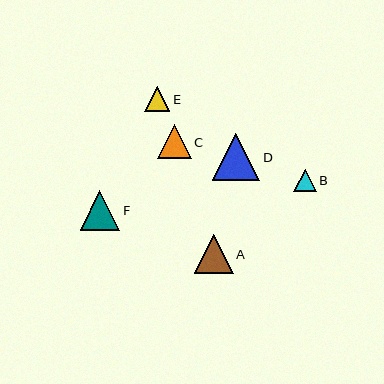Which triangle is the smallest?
Triangle B is the smallest with a size of approximately 22 pixels.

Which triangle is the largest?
Triangle D is the largest with a size of approximately 47 pixels.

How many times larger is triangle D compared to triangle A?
Triangle D is approximately 1.2 times the size of triangle A.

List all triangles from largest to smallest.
From largest to smallest: D, F, A, C, E, B.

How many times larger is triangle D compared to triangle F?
Triangle D is approximately 1.2 times the size of triangle F.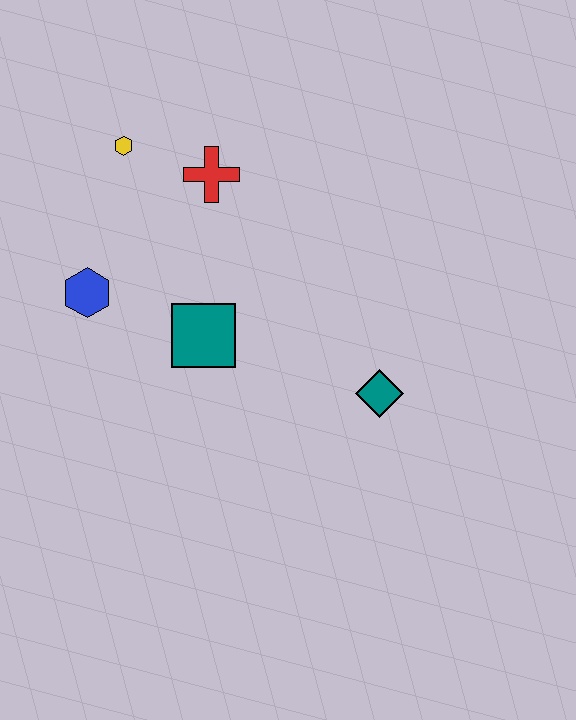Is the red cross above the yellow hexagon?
No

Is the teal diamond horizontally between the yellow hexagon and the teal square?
No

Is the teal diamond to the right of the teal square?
Yes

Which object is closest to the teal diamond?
The teal square is closest to the teal diamond.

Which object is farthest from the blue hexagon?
The teal diamond is farthest from the blue hexagon.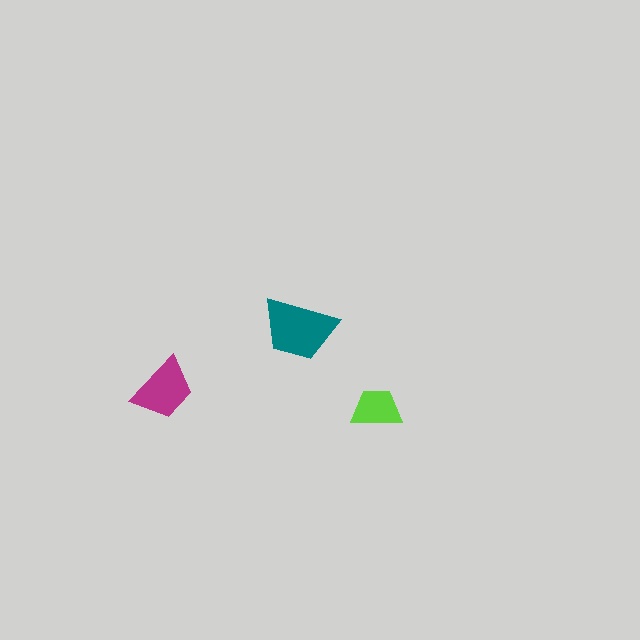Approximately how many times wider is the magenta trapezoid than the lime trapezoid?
About 1.5 times wider.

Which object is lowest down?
The lime trapezoid is bottommost.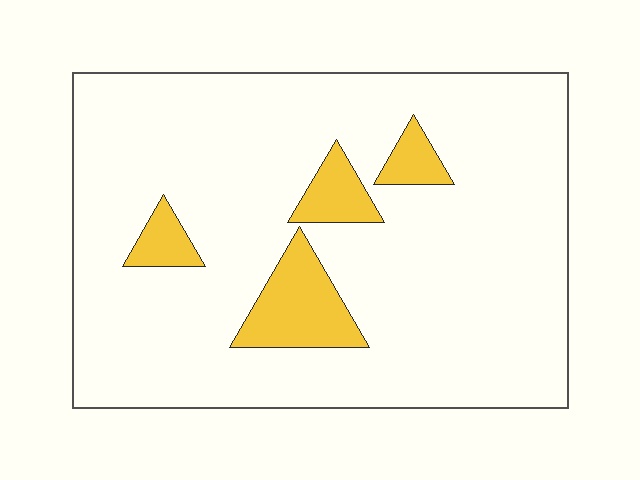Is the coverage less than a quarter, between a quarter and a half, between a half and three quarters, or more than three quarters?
Less than a quarter.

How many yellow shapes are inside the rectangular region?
4.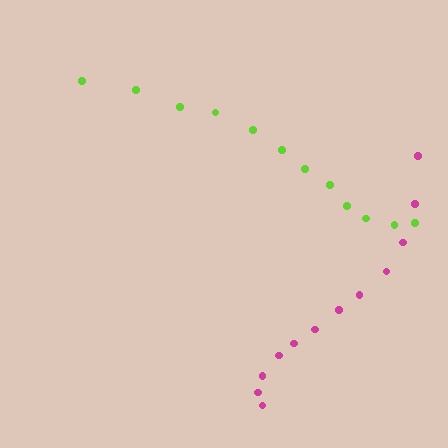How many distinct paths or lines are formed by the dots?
There are 2 distinct paths.